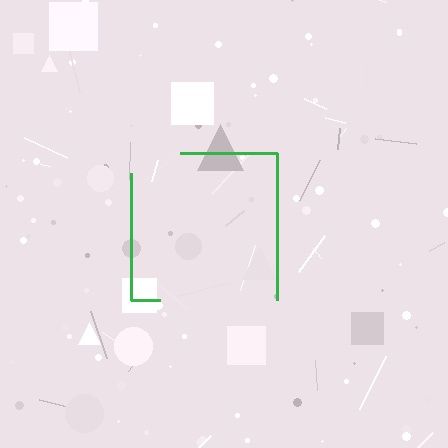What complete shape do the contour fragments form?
The contour fragments form a square.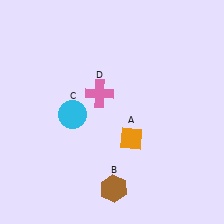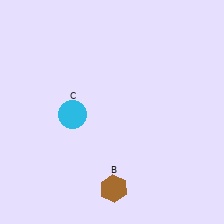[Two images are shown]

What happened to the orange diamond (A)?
The orange diamond (A) was removed in Image 2. It was in the bottom-right area of Image 1.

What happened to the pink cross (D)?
The pink cross (D) was removed in Image 2. It was in the top-left area of Image 1.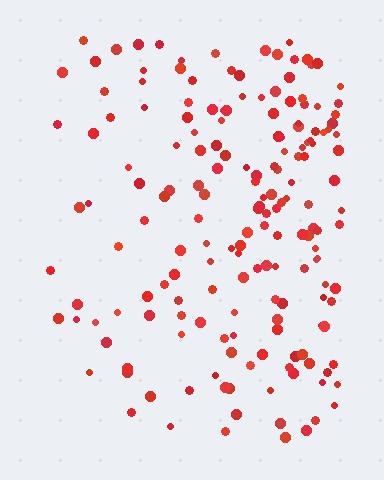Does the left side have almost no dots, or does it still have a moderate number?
Still a moderate number, just noticeably fewer than the right.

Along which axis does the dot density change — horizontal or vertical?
Horizontal.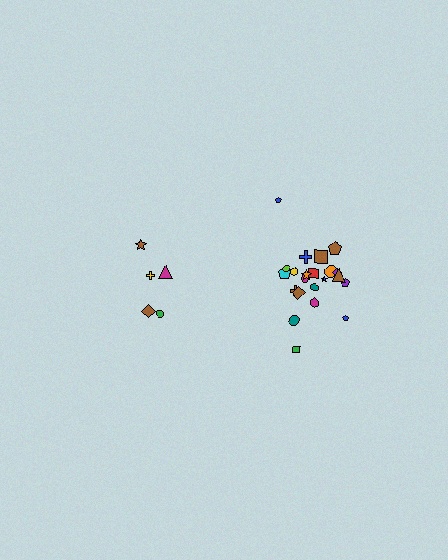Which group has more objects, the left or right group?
The right group.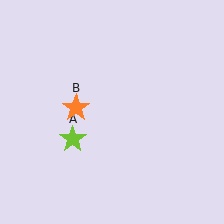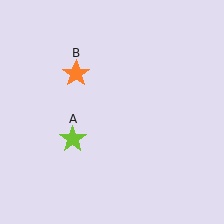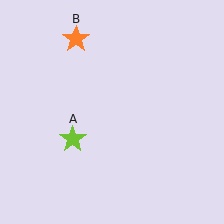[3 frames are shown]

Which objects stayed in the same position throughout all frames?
Lime star (object A) remained stationary.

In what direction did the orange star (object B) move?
The orange star (object B) moved up.